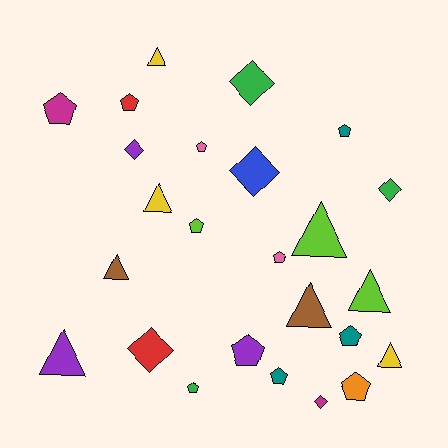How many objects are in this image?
There are 25 objects.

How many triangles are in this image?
There are 8 triangles.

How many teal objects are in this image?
There are 3 teal objects.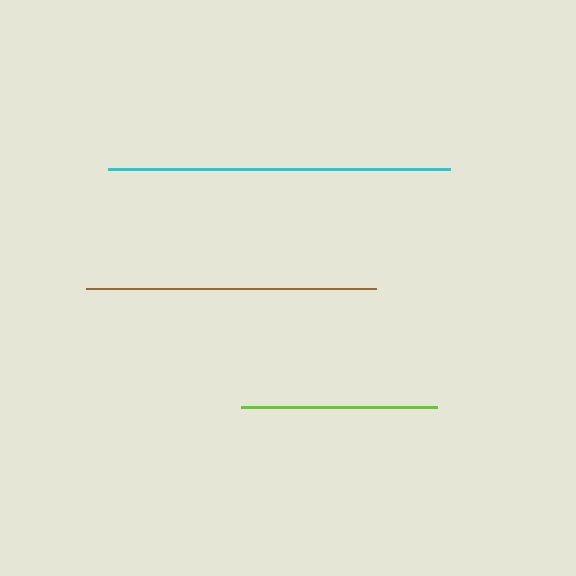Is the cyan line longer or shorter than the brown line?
The cyan line is longer than the brown line.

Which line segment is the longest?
The cyan line is the longest at approximately 343 pixels.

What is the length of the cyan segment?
The cyan segment is approximately 343 pixels long.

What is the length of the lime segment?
The lime segment is approximately 195 pixels long.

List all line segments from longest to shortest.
From longest to shortest: cyan, brown, lime.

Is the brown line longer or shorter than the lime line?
The brown line is longer than the lime line.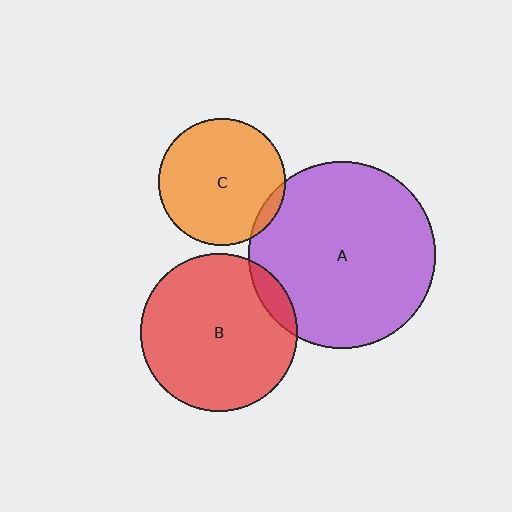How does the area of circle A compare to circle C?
Approximately 2.2 times.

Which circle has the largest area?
Circle A (purple).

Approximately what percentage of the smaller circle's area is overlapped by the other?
Approximately 5%.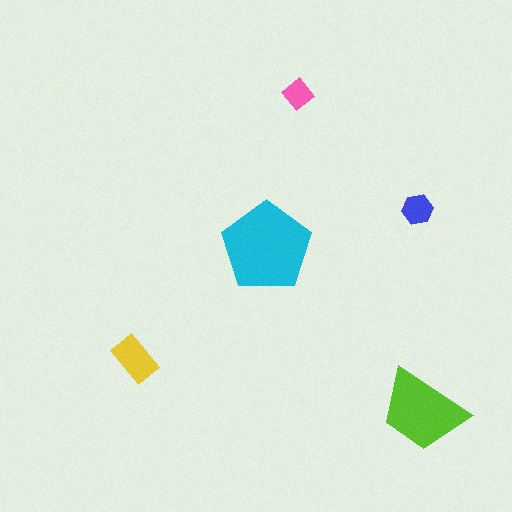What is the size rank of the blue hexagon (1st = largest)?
4th.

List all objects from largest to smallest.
The cyan pentagon, the lime trapezoid, the yellow rectangle, the blue hexagon, the pink diamond.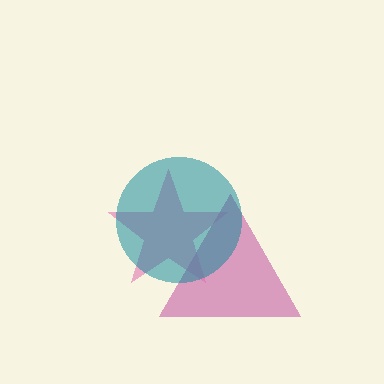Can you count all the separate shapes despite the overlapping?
Yes, there are 3 separate shapes.